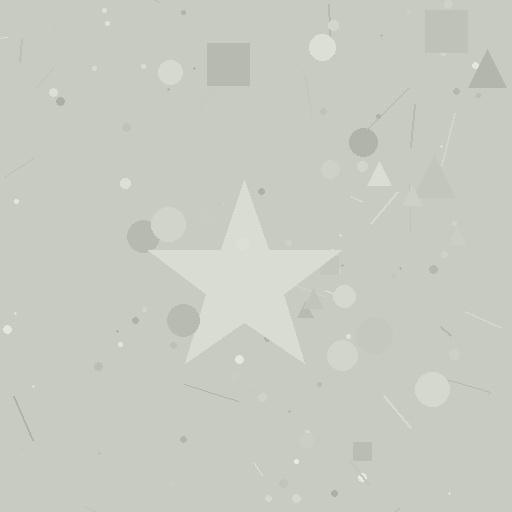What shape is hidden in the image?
A star is hidden in the image.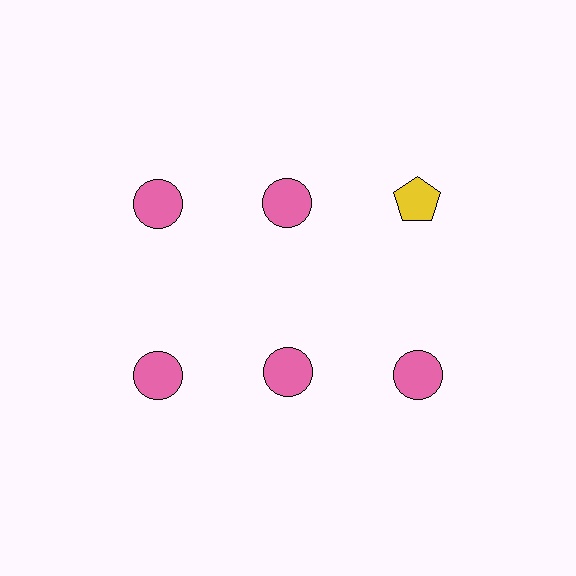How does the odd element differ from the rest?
It differs in both color (yellow instead of pink) and shape (pentagon instead of circle).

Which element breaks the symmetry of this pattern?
The yellow pentagon in the top row, center column breaks the symmetry. All other shapes are pink circles.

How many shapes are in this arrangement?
There are 6 shapes arranged in a grid pattern.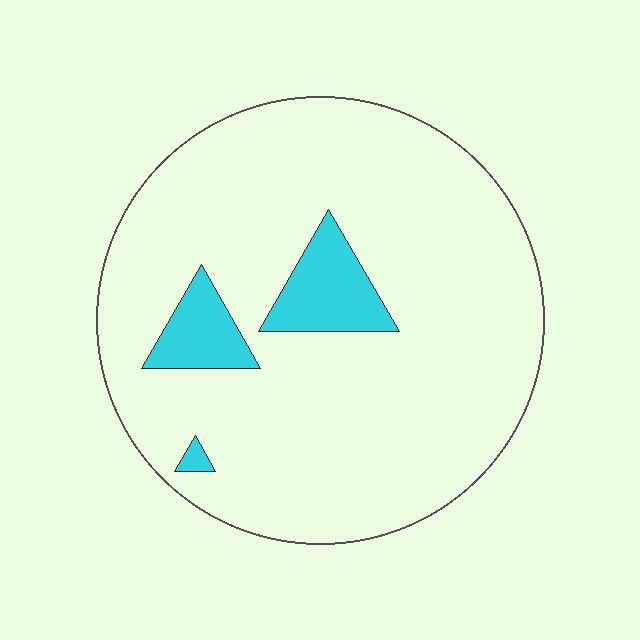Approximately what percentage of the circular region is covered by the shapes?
Approximately 10%.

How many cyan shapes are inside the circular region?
3.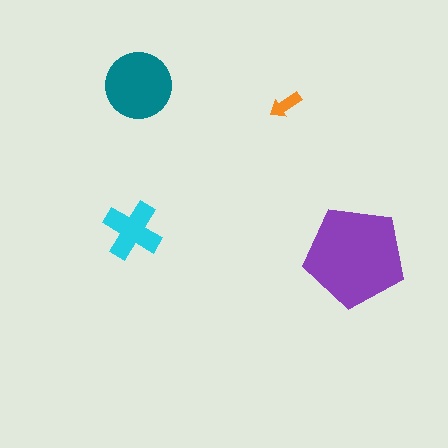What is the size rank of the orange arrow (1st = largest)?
4th.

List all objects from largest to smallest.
The purple pentagon, the teal circle, the cyan cross, the orange arrow.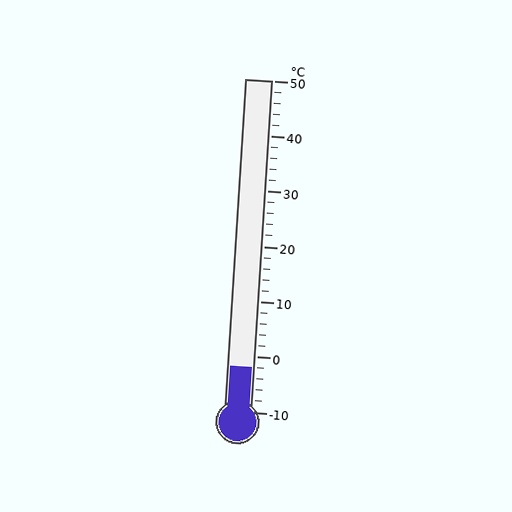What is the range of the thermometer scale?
The thermometer scale ranges from -10°C to 50°C.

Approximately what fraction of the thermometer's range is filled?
The thermometer is filled to approximately 15% of its range.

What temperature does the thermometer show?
The thermometer shows approximately -2°C.